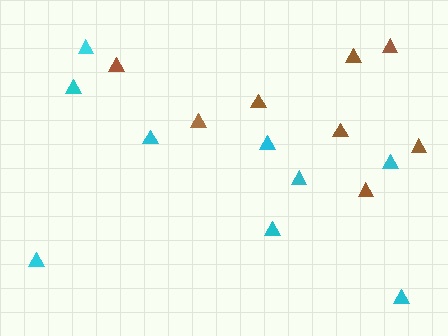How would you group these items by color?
There are 2 groups: one group of brown triangles (8) and one group of cyan triangles (9).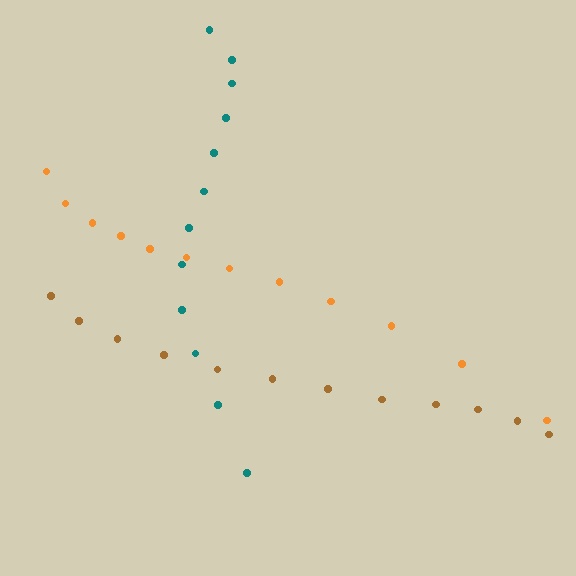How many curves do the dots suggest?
There are 3 distinct paths.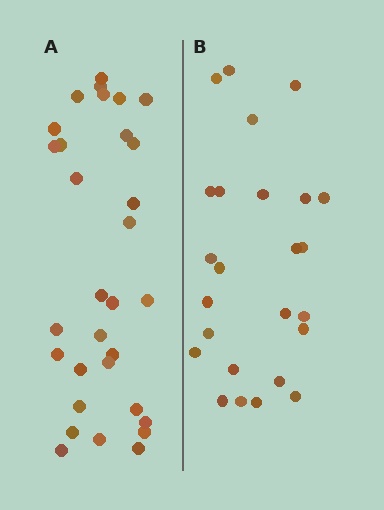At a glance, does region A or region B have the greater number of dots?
Region A (the left region) has more dots.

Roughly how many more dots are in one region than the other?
Region A has about 6 more dots than region B.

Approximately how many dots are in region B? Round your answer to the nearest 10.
About 20 dots. (The exact count is 25, which rounds to 20.)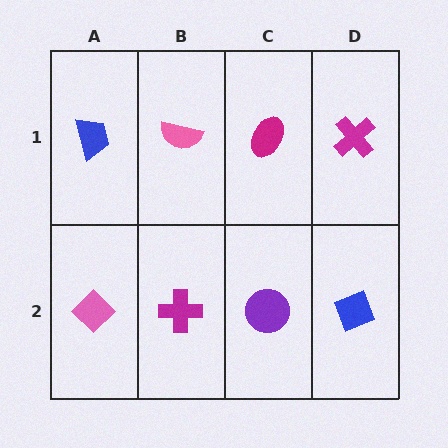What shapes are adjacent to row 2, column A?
A blue trapezoid (row 1, column A), a magenta cross (row 2, column B).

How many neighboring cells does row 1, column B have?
3.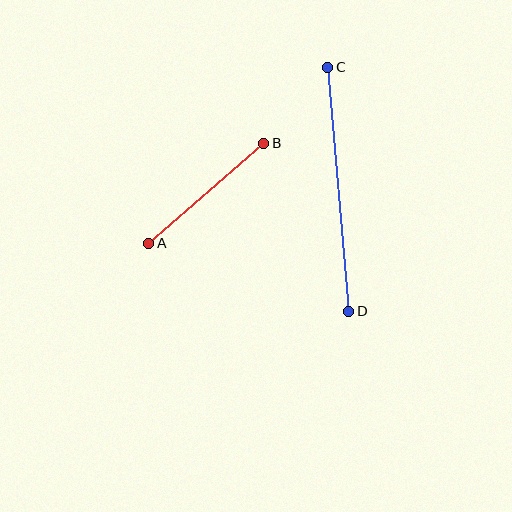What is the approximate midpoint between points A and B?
The midpoint is at approximately (206, 193) pixels.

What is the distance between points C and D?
The distance is approximately 245 pixels.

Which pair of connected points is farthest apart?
Points C and D are farthest apart.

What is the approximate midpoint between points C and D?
The midpoint is at approximately (338, 189) pixels.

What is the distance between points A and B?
The distance is approximately 152 pixels.